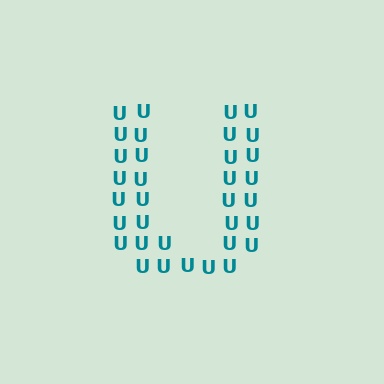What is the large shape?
The large shape is the letter U.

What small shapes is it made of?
It is made of small letter U's.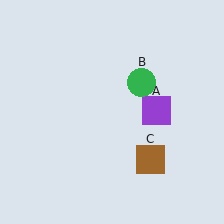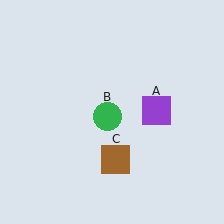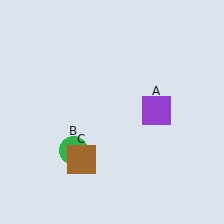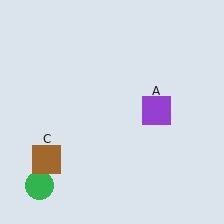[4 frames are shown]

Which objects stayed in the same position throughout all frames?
Purple square (object A) remained stationary.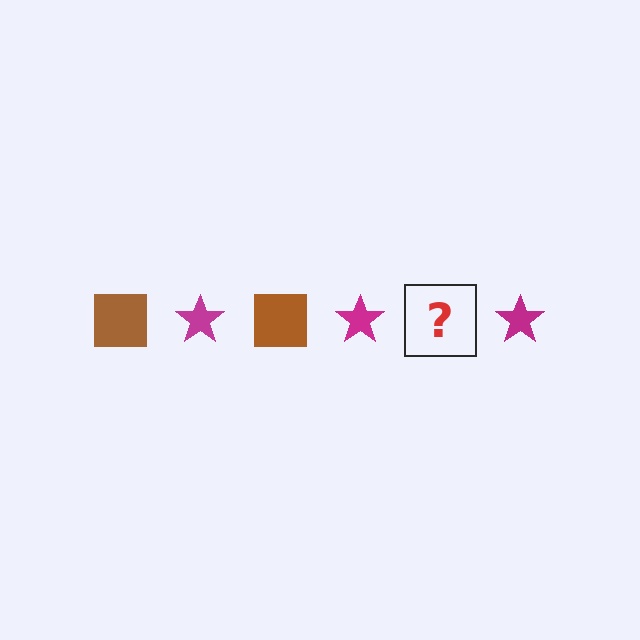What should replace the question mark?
The question mark should be replaced with a brown square.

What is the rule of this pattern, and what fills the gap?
The rule is that the pattern alternates between brown square and magenta star. The gap should be filled with a brown square.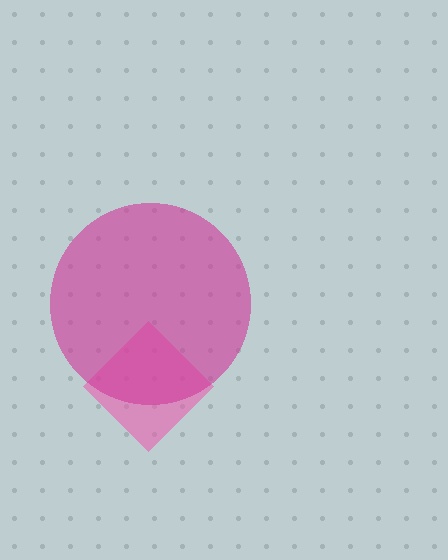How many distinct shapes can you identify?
There are 2 distinct shapes: a pink diamond, a magenta circle.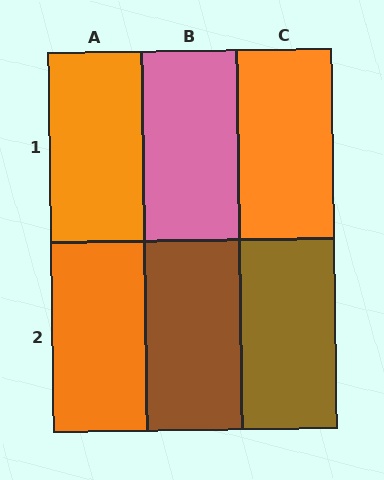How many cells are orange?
3 cells are orange.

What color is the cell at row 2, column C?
Brown.